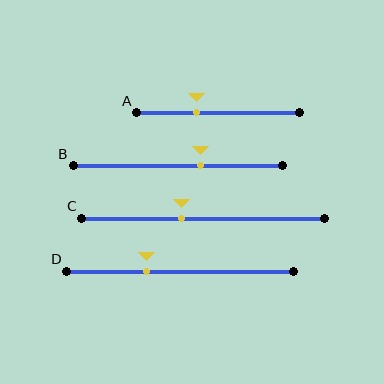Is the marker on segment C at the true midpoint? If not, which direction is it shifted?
No, the marker on segment C is shifted to the left by about 9% of the segment length.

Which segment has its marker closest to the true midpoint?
Segment C has its marker closest to the true midpoint.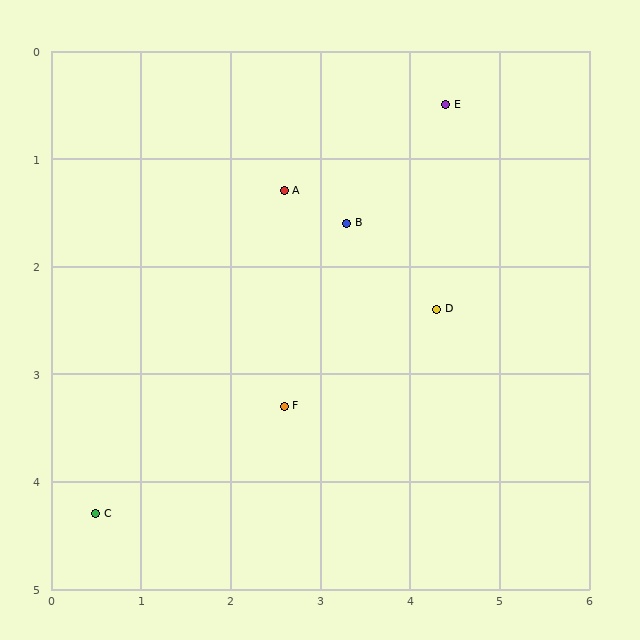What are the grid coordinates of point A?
Point A is at approximately (2.6, 1.3).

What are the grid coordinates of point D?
Point D is at approximately (4.3, 2.4).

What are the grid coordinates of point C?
Point C is at approximately (0.5, 4.3).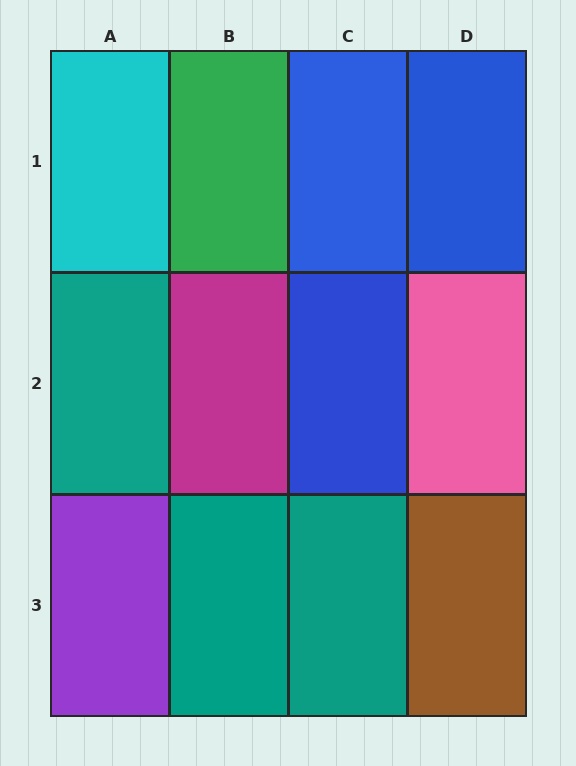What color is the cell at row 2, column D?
Pink.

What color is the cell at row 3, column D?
Brown.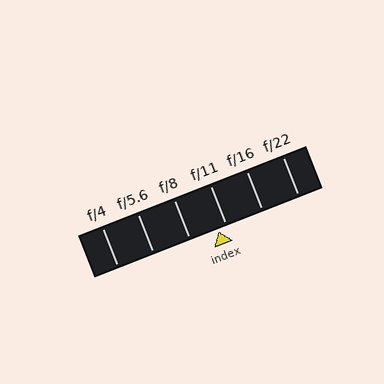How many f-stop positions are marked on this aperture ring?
There are 6 f-stop positions marked.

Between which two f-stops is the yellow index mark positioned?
The index mark is between f/8 and f/11.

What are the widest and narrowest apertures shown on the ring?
The widest aperture shown is f/4 and the narrowest is f/22.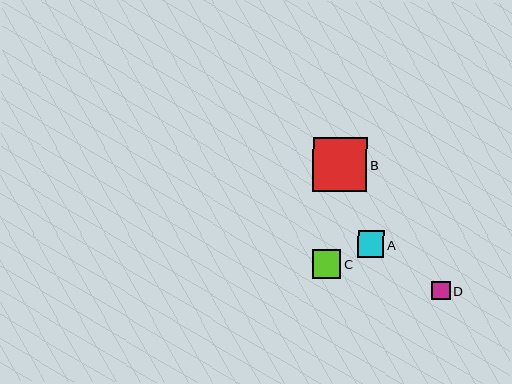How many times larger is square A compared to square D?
Square A is approximately 1.5 times the size of square D.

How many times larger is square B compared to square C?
Square B is approximately 1.9 times the size of square C.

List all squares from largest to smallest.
From largest to smallest: B, C, A, D.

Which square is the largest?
Square B is the largest with a size of approximately 54 pixels.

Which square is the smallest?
Square D is the smallest with a size of approximately 18 pixels.